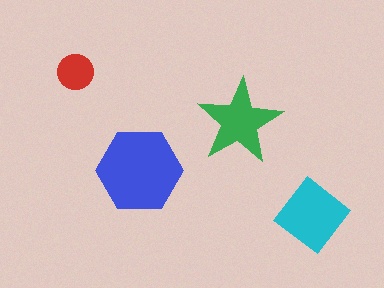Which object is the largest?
The blue hexagon.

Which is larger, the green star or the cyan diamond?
The cyan diamond.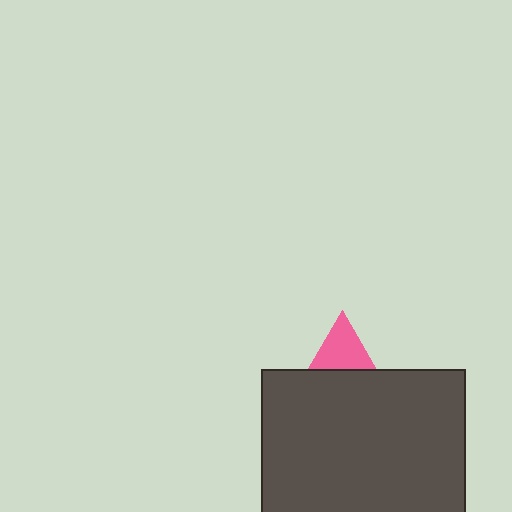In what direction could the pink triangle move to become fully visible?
The pink triangle could move up. That would shift it out from behind the dark gray square entirely.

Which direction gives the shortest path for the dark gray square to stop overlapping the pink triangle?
Moving down gives the shortest separation.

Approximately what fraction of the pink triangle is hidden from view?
Roughly 69% of the pink triangle is hidden behind the dark gray square.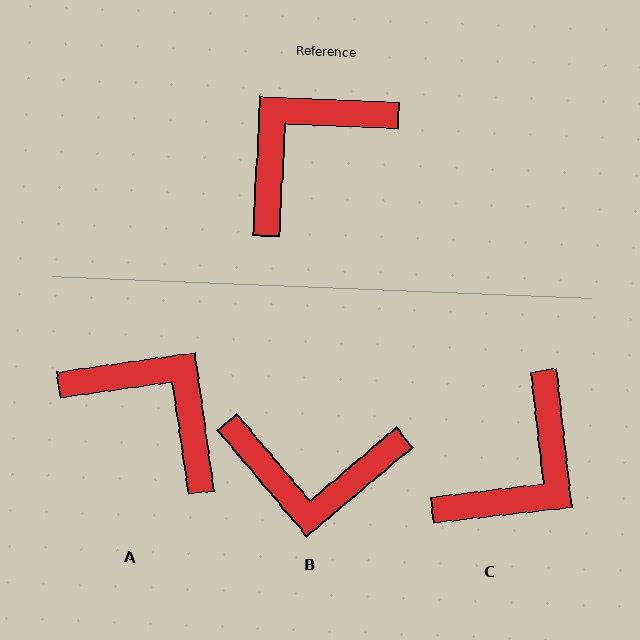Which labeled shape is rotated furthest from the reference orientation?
C, about 171 degrees away.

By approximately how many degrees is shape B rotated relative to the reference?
Approximately 133 degrees counter-clockwise.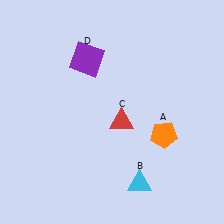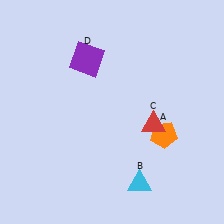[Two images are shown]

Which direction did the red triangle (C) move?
The red triangle (C) moved right.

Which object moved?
The red triangle (C) moved right.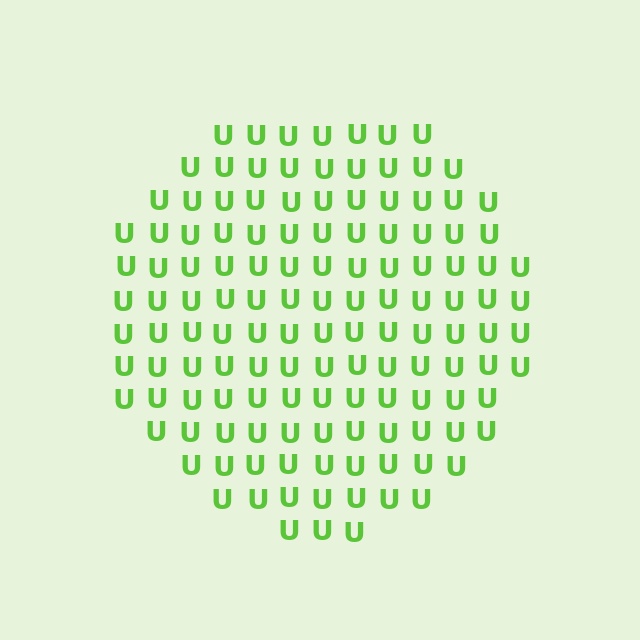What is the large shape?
The large shape is a circle.